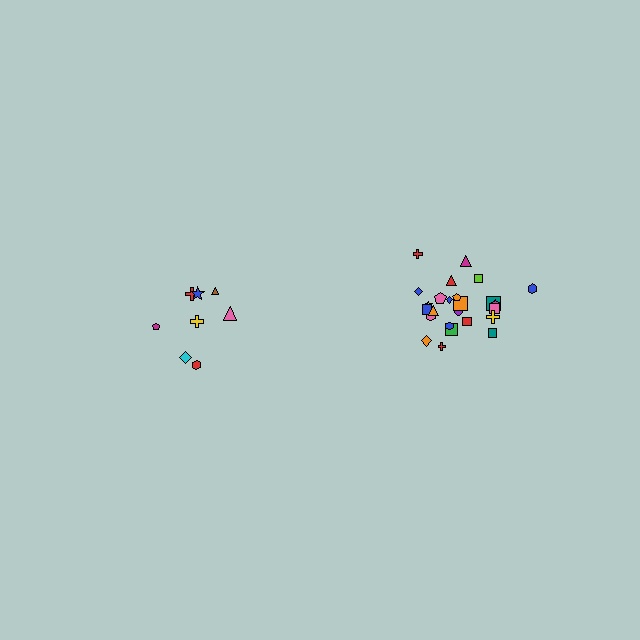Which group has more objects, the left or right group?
The right group.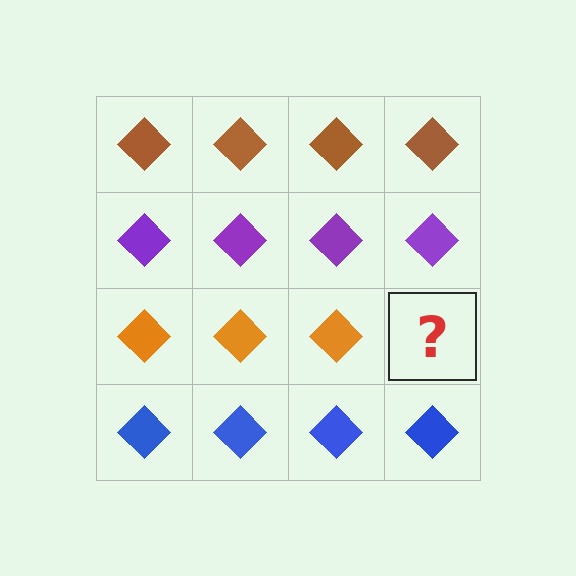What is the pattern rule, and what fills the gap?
The rule is that each row has a consistent color. The gap should be filled with an orange diamond.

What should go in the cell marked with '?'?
The missing cell should contain an orange diamond.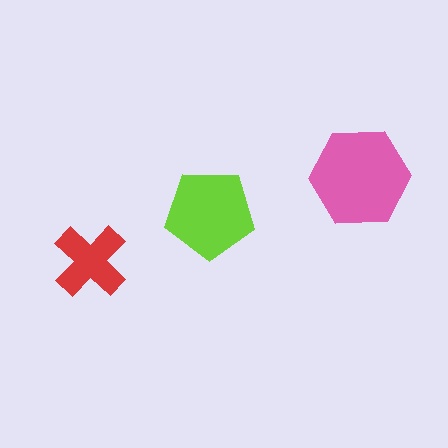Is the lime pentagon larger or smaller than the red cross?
Larger.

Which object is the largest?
The pink hexagon.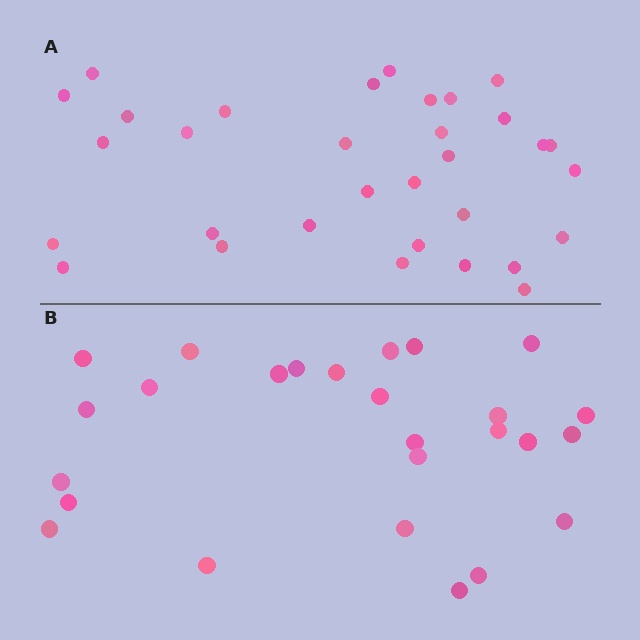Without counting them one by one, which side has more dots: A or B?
Region A (the top region) has more dots.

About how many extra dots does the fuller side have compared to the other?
Region A has about 6 more dots than region B.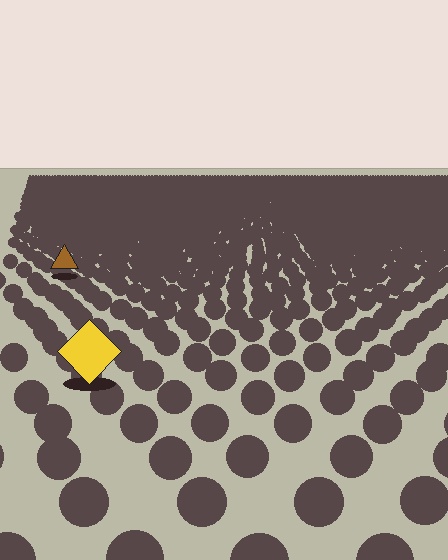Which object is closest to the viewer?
The yellow diamond is closest. The texture marks near it are larger and more spread out.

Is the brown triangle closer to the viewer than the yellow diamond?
No. The yellow diamond is closer — you can tell from the texture gradient: the ground texture is coarser near it.